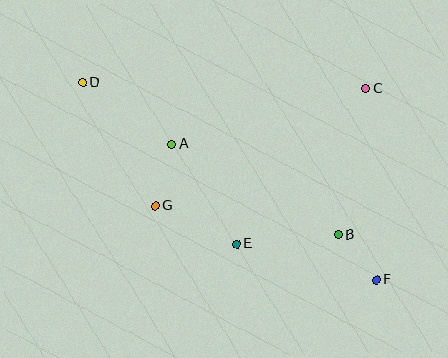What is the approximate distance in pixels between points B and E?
The distance between B and E is approximately 102 pixels.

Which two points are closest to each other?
Points B and F are closest to each other.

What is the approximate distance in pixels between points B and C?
The distance between B and C is approximately 149 pixels.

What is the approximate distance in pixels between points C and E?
The distance between C and E is approximately 201 pixels.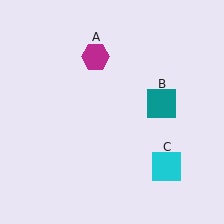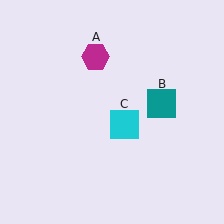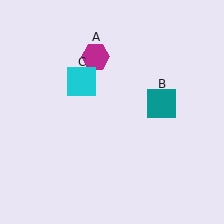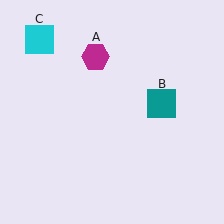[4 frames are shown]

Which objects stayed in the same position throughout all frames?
Magenta hexagon (object A) and teal square (object B) remained stationary.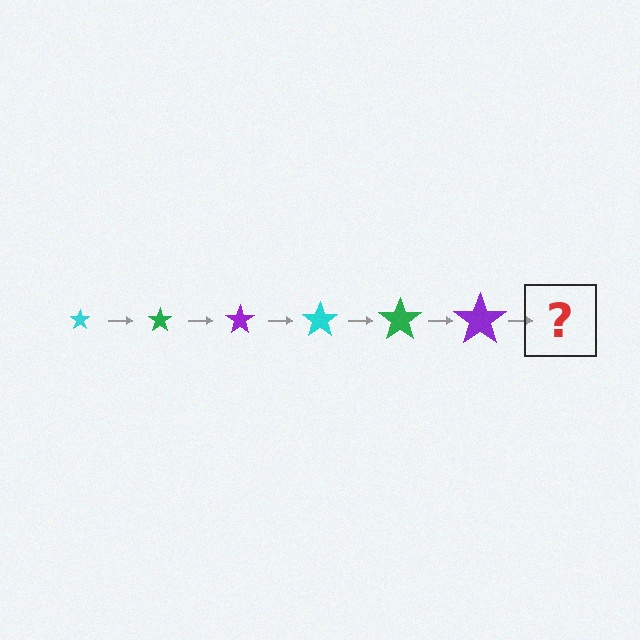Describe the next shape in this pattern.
It should be a cyan star, larger than the previous one.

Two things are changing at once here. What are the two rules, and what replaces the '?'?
The two rules are that the star grows larger each step and the color cycles through cyan, green, and purple. The '?' should be a cyan star, larger than the previous one.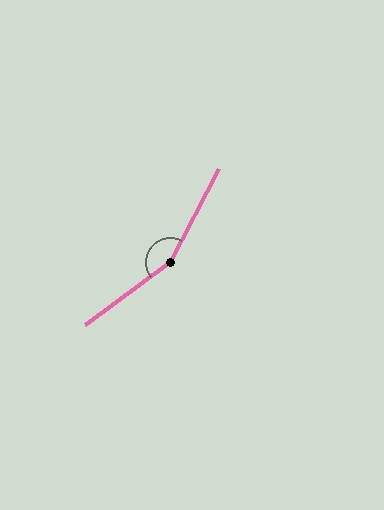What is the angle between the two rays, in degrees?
Approximately 154 degrees.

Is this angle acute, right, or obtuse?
It is obtuse.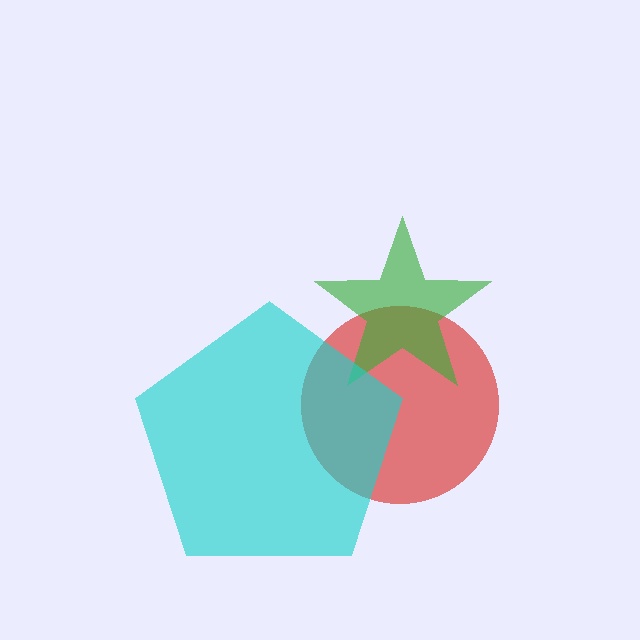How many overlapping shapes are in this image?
There are 3 overlapping shapes in the image.